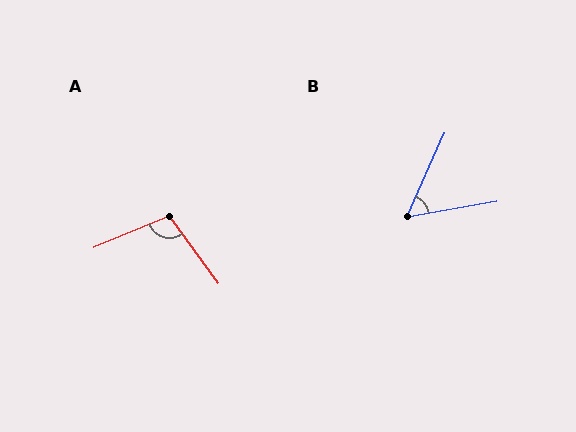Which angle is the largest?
A, at approximately 103 degrees.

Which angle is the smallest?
B, at approximately 56 degrees.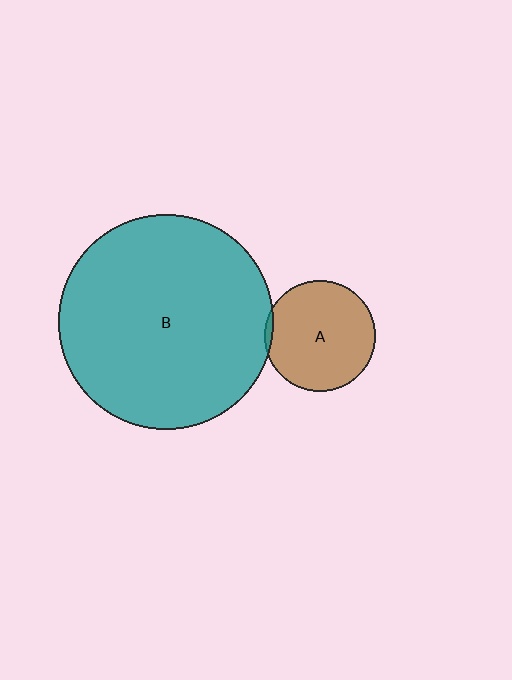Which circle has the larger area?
Circle B (teal).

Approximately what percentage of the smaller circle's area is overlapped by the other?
Approximately 5%.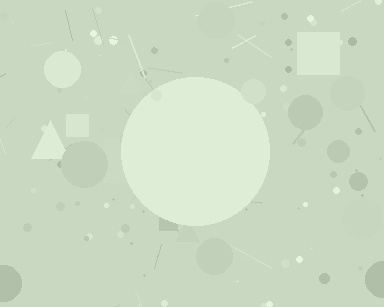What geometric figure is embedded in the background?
A circle is embedded in the background.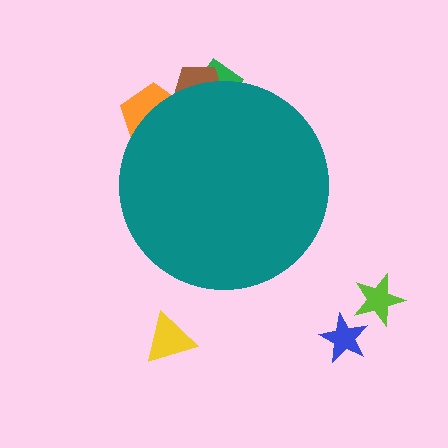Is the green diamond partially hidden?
Yes, the green diamond is partially hidden behind the teal circle.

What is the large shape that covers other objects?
A teal circle.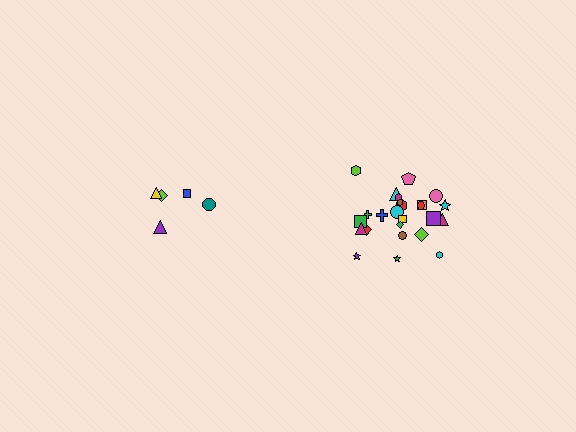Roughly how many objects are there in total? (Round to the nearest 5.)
Roughly 30 objects in total.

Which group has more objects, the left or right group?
The right group.